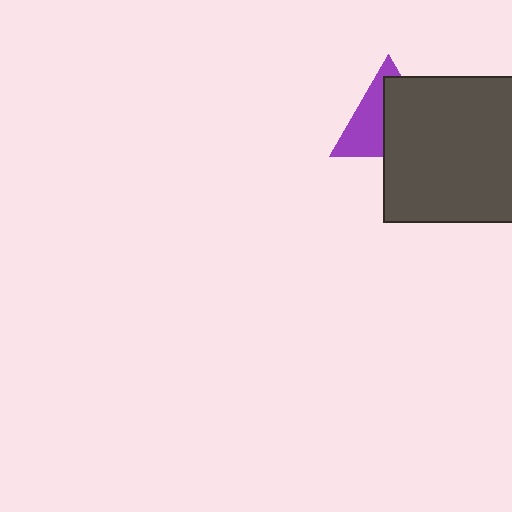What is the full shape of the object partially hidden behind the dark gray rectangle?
The partially hidden object is a purple triangle.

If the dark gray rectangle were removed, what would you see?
You would see the complete purple triangle.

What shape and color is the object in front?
The object in front is a dark gray rectangle.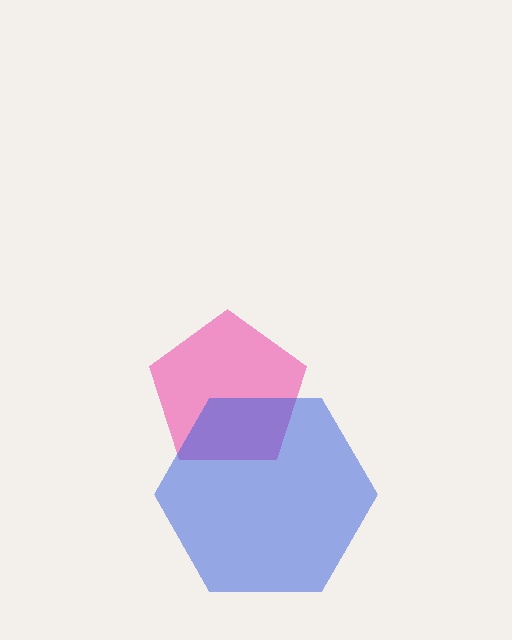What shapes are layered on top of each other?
The layered shapes are: a pink pentagon, a blue hexagon.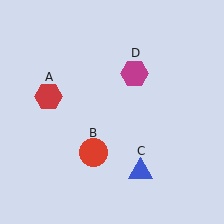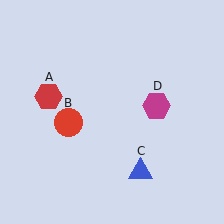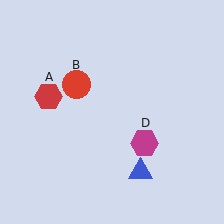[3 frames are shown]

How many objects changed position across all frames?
2 objects changed position: red circle (object B), magenta hexagon (object D).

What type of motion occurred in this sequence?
The red circle (object B), magenta hexagon (object D) rotated clockwise around the center of the scene.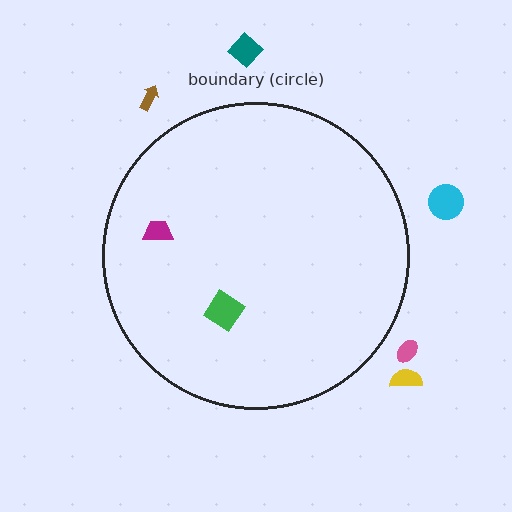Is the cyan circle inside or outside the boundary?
Outside.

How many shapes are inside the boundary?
2 inside, 5 outside.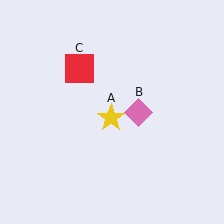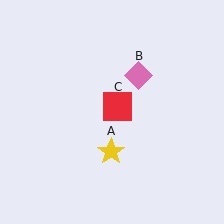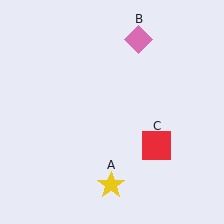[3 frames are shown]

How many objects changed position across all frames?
3 objects changed position: yellow star (object A), pink diamond (object B), red square (object C).